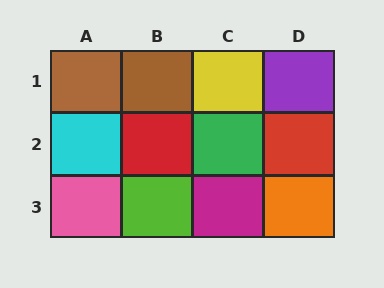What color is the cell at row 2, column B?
Red.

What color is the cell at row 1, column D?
Purple.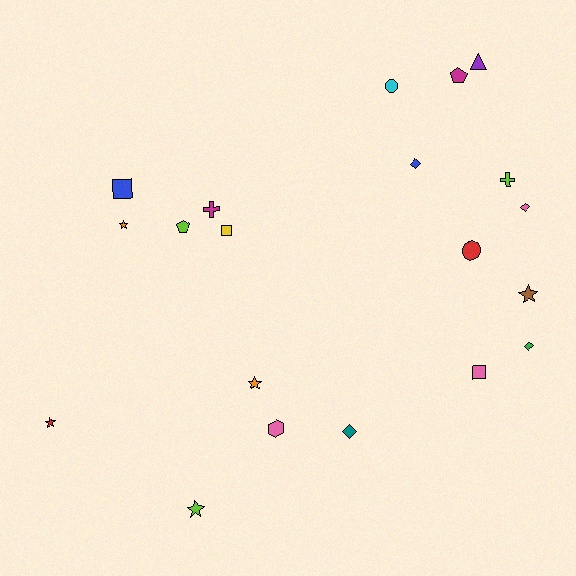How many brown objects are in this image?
There is 1 brown object.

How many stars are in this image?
There are 5 stars.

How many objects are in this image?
There are 20 objects.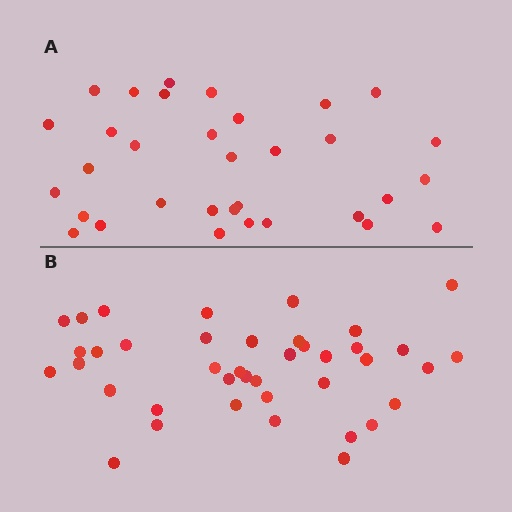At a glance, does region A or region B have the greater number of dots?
Region B (the bottom region) has more dots.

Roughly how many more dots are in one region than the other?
Region B has roughly 8 or so more dots than region A.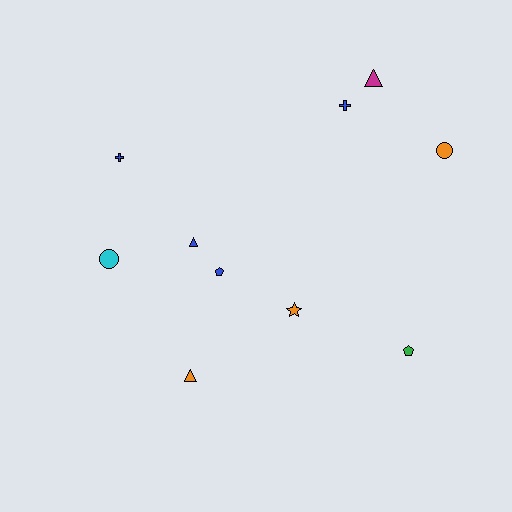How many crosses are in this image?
There are 2 crosses.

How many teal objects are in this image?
There are no teal objects.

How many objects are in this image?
There are 10 objects.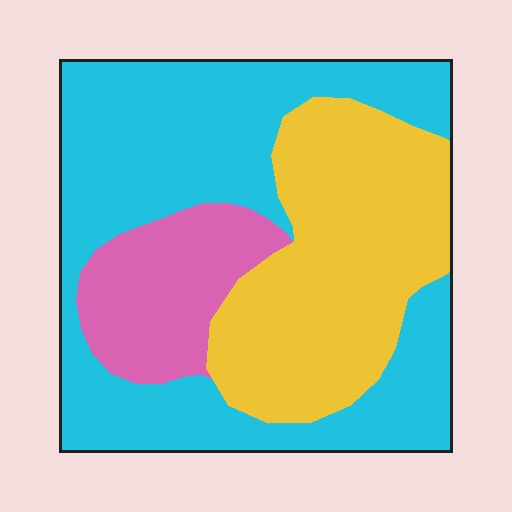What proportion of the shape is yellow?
Yellow covers roughly 35% of the shape.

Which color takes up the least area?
Pink, at roughly 15%.